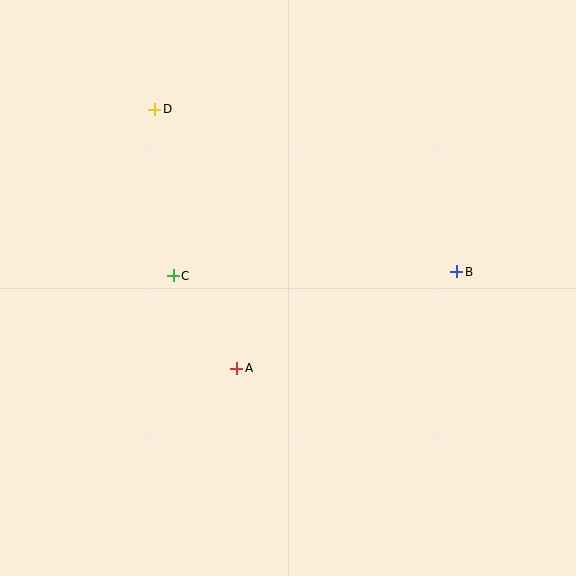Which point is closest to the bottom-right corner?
Point B is closest to the bottom-right corner.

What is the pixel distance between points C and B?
The distance between C and B is 284 pixels.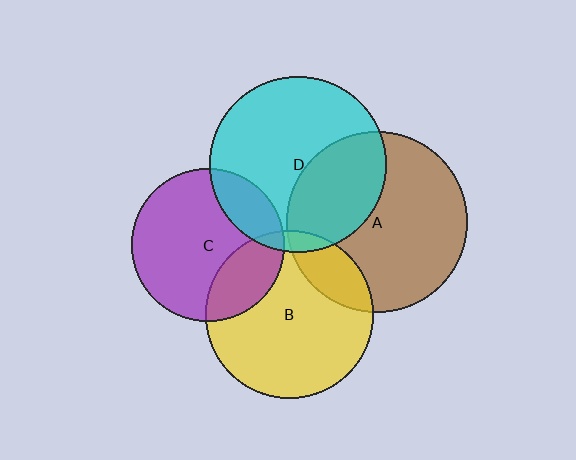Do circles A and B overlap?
Yes.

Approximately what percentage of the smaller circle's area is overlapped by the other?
Approximately 15%.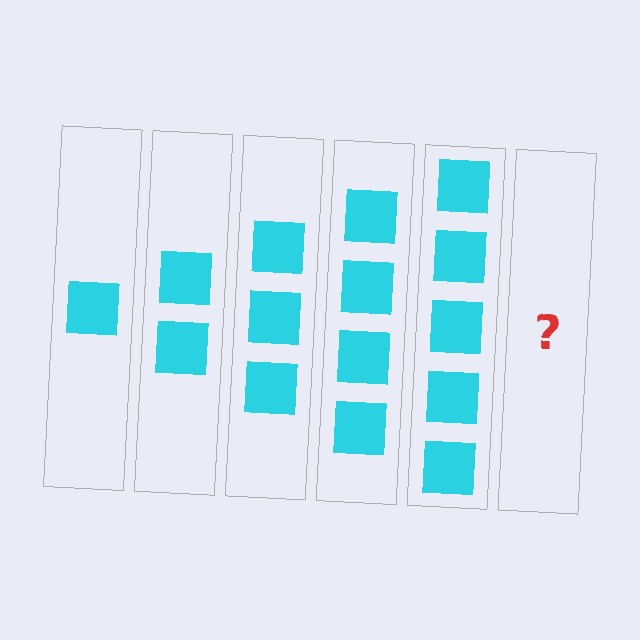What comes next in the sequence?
The next element should be 6 squares.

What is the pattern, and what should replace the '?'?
The pattern is that each step adds one more square. The '?' should be 6 squares.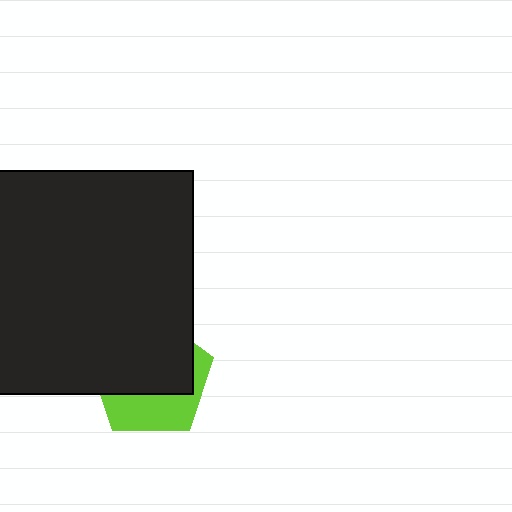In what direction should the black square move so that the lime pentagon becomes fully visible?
The black square should move up. That is the shortest direction to clear the overlap and leave the lime pentagon fully visible.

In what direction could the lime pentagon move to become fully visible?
The lime pentagon could move down. That would shift it out from behind the black square entirely.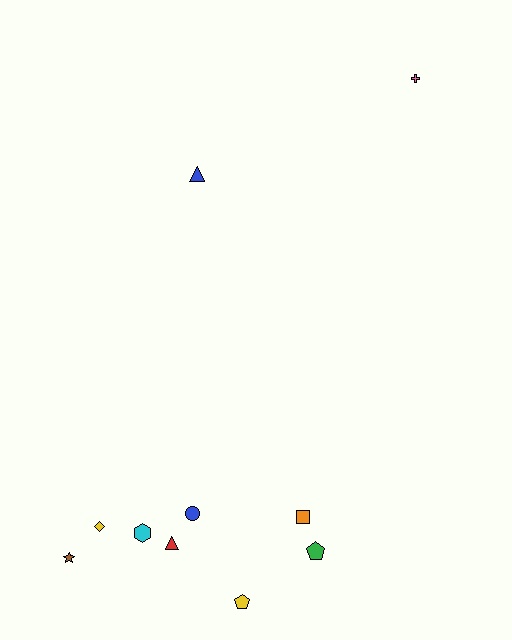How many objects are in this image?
There are 10 objects.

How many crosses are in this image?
There is 1 cross.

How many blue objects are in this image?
There are 2 blue objects.